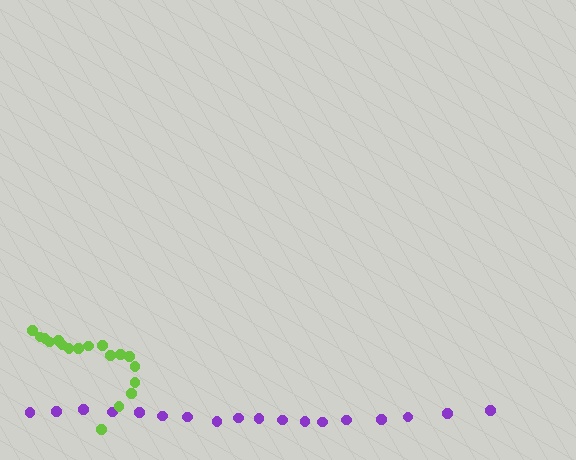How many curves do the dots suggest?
There are 2 distinct paths.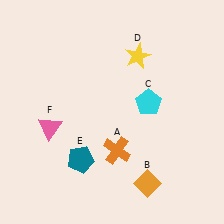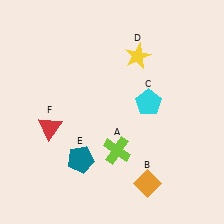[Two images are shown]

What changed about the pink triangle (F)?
In Image 1, F is pink. In Image 2, it changed to red.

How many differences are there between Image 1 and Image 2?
There are 2 differences between the two images.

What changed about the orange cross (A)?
In Image 1, A is orange. In Image 2, it changed to lime.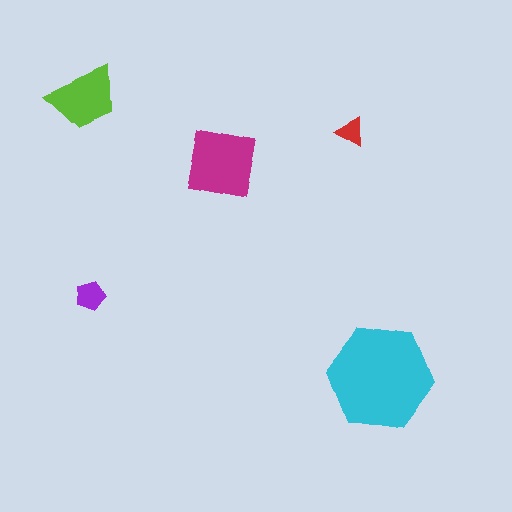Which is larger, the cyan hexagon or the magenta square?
The cyan hexagon.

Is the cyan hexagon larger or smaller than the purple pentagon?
Larger.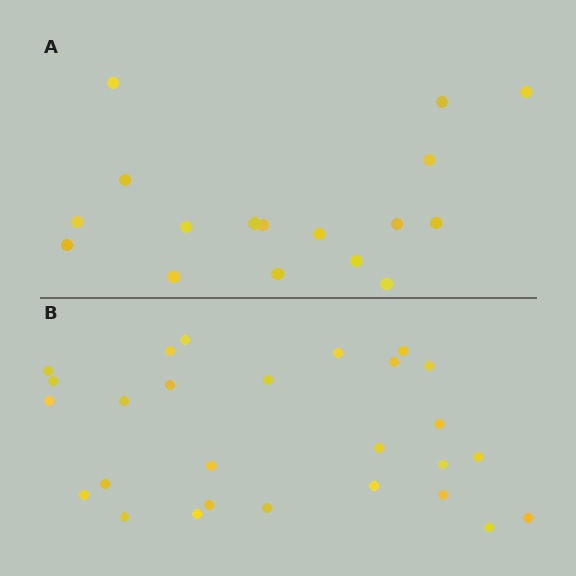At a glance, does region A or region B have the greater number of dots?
Region B (the bottom region) has more dots.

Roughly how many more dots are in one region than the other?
Region B has roughly 10 or so more dots than region A.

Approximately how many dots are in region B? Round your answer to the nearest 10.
About 30 dots. (The exact count is 27, which rounds to 30.)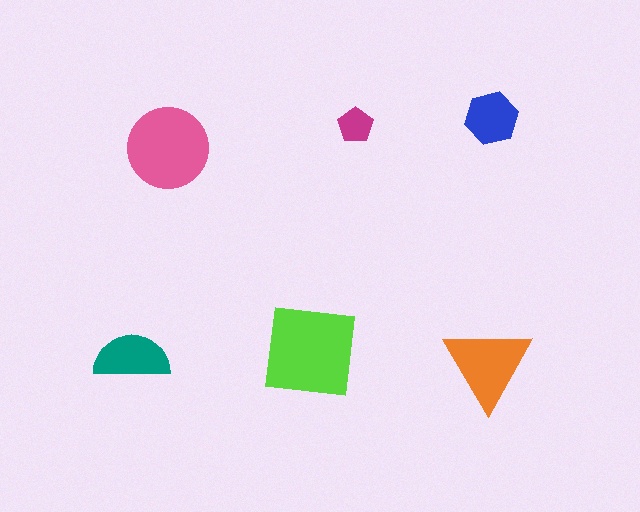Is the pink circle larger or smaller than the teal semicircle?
Larger.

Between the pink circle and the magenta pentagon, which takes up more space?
The pink circle.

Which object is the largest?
The lime square.